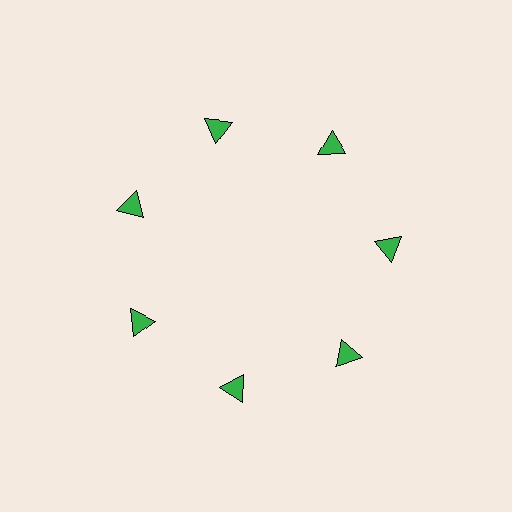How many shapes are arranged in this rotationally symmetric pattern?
There are 7 shapes, arranged in 7 groups of 1.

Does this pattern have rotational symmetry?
Yes, this pattern has 7-fold rotational symmetry. It looks the same after rotating 51 degrees around the center.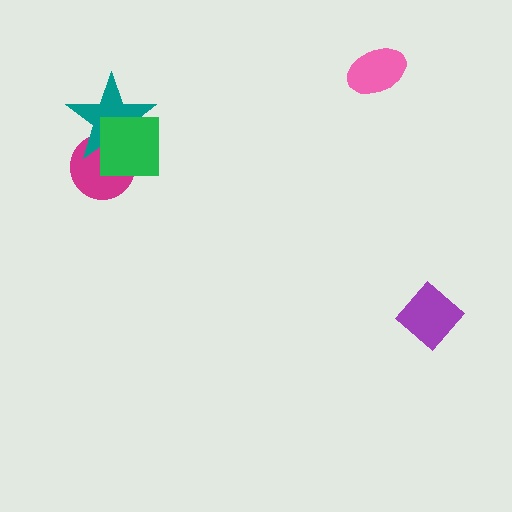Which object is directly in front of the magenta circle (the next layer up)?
The teal star is directly in front of the magenta circle.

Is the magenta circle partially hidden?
Yes, it is partially covered by another shape.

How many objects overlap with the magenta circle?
2 objects overlap with the magenta circle.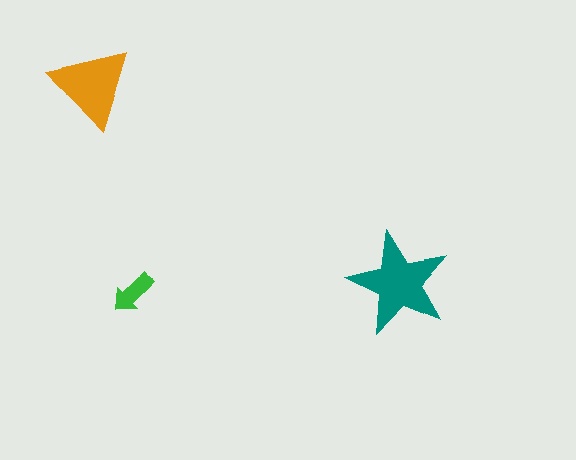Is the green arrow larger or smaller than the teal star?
Smaller.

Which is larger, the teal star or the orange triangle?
The teal star.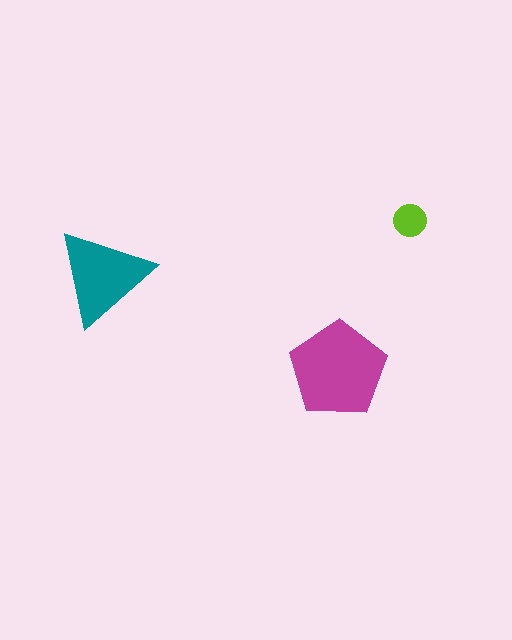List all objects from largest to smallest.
The magenta pentagon, the teal triangle, the lime circle.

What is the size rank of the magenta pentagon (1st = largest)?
1st.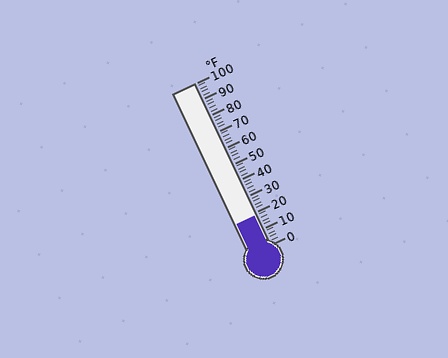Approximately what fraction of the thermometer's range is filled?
The thermometer is filled to approximately 20% of its range.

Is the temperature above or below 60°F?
The temperature is below 60°F.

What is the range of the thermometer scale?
The thermometer scale ranges from 0°F to 100°F.